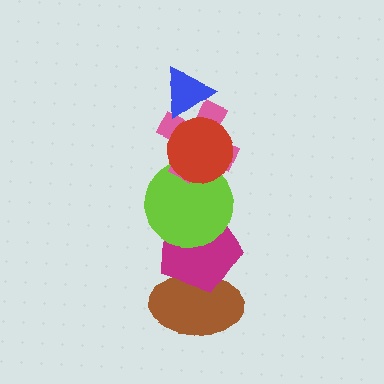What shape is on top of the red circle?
The blue triangle is on top of the red circle.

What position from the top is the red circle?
The red circle is 2nd from the top.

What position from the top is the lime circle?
The lime circle is 4th from the top.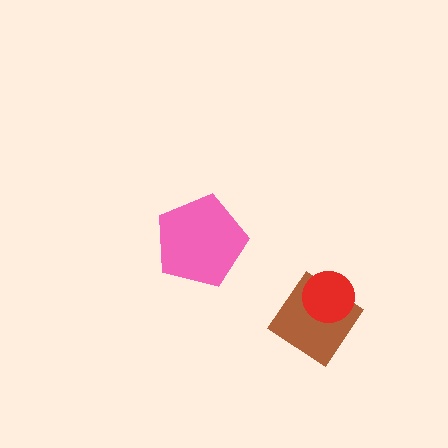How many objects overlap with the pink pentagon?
0 objects overlap with the pink pentagon.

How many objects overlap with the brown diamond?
1 object overlaps with the brown diamond.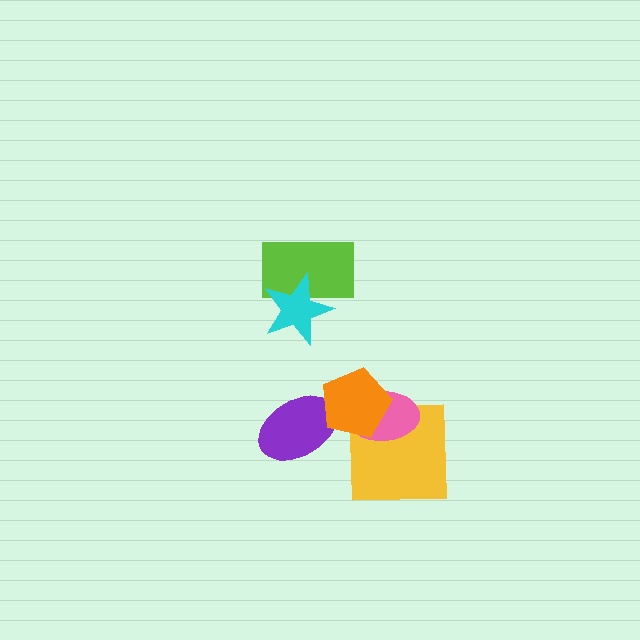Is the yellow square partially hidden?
Yes, it is partially covered by another shape.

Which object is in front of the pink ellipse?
The orange pentagon is in front of the pink ellipse.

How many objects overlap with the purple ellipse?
1 object overlaps with the purple ellipse.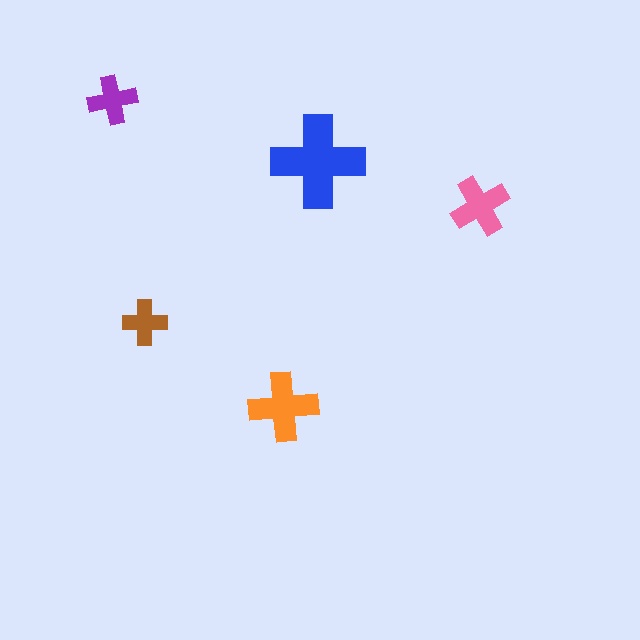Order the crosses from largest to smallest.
the blue one, the orange one, the pink one, the purple one, the brown one.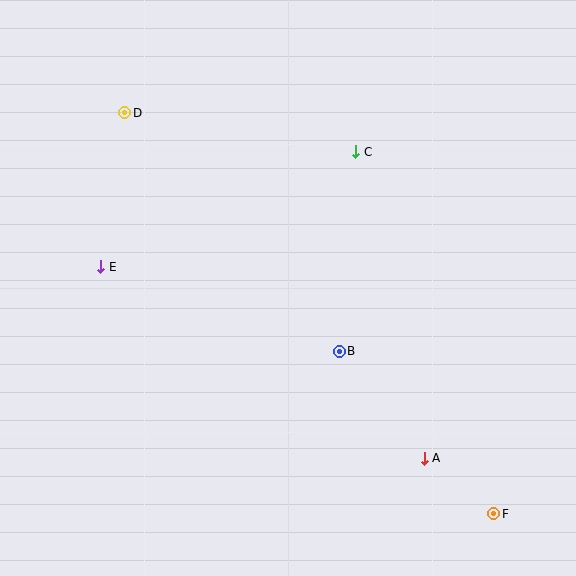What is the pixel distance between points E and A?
The distance between E and A is 376 pixels.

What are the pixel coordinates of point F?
Point F is at (494, 514).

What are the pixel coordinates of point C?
Point C is at (356, 152).